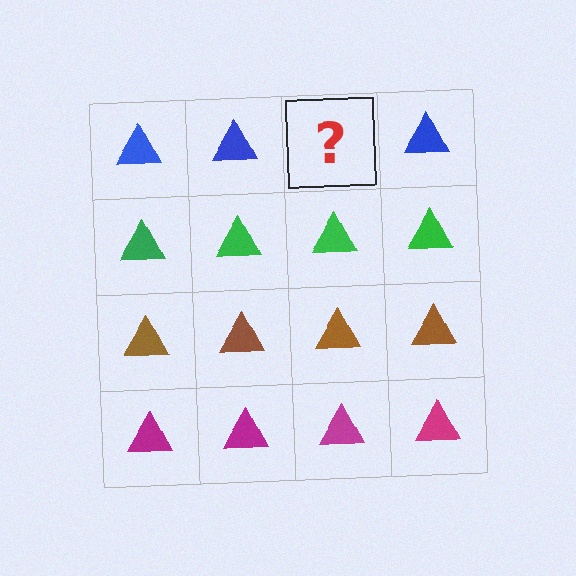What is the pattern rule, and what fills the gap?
The rule is that each row has a consistent color. The gap should be filled with a blue triangle.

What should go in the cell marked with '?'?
The missing cell should contain a blue triangle.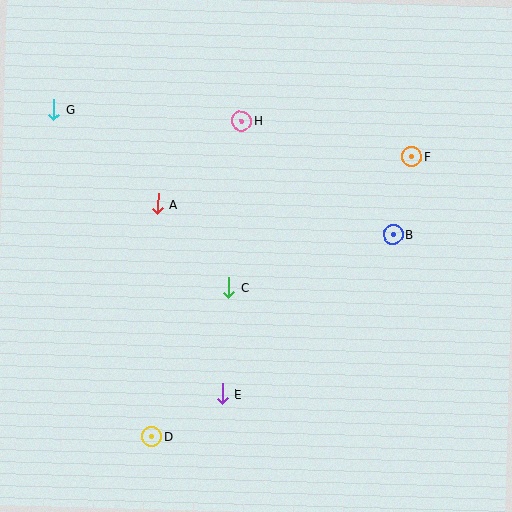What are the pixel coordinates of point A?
Point A is at (158, 204).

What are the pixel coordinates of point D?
Point D is at (152, 436).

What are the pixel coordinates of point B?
Point B is at (393, 235).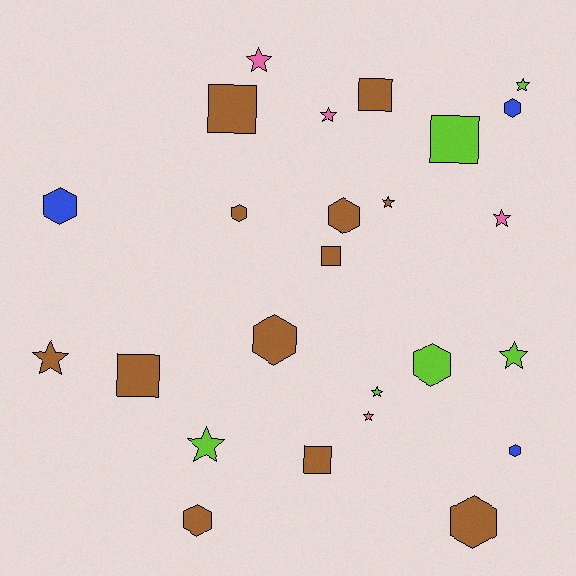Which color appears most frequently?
Brown, with 12 objects.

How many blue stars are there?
There are no blue stars.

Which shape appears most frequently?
Star, with 10 objects.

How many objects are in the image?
There are 25 objects.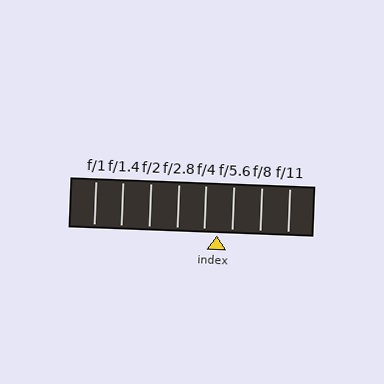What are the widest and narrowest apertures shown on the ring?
The widest aperture shown is f/1 and the narrowest is f/11.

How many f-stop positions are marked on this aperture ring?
There are 8 f-stop positions marked.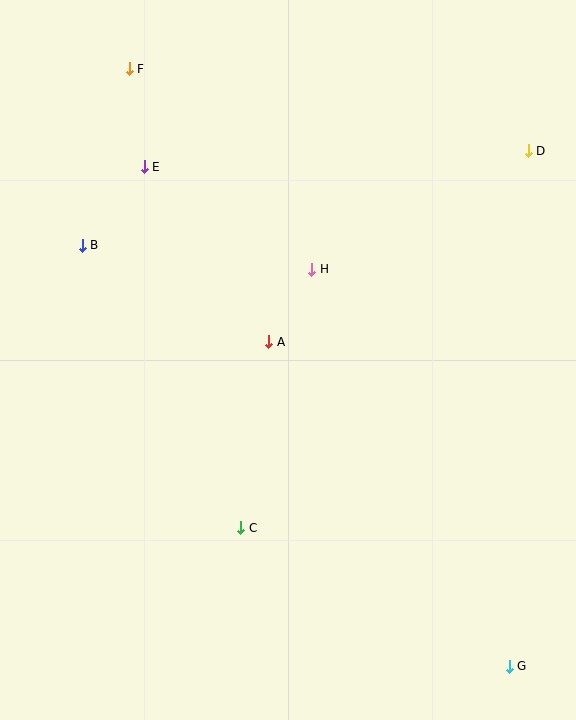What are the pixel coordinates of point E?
Point E is at (144, 167).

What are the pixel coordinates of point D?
Point D is at (528, 151).